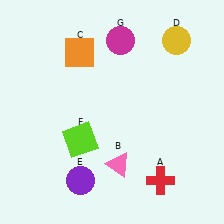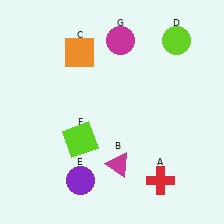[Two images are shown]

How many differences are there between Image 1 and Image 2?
There are 2 differences between the two images.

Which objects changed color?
B changed from pink to magenta. D changed from yellow to lime.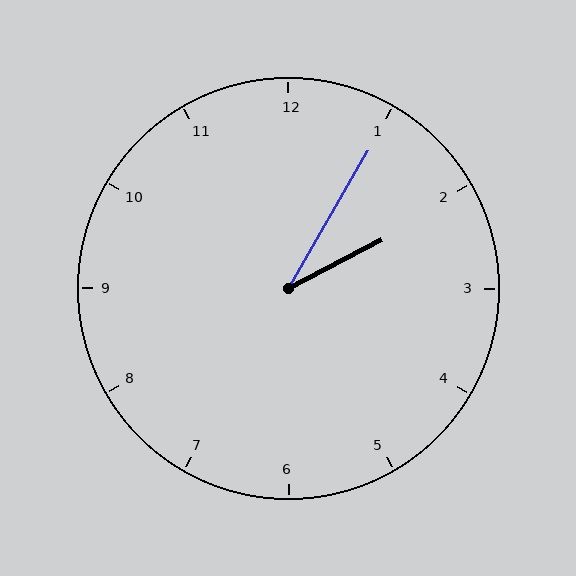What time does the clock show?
2:05.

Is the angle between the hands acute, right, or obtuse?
It is acute.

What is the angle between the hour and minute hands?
Approximately 32 degrees.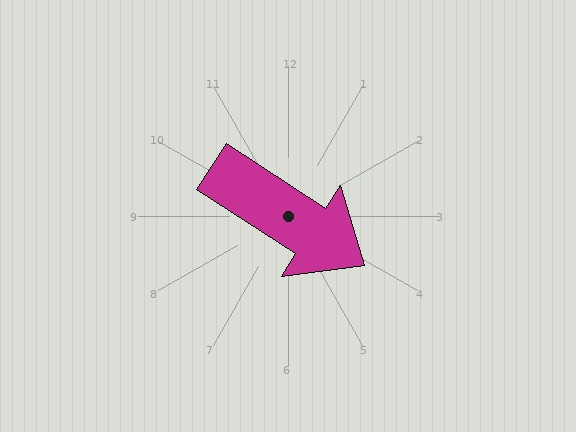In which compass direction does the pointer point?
Southeast.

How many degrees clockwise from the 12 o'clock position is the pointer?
Approximately 123 degrees.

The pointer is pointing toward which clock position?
Roughly 4 o'clock.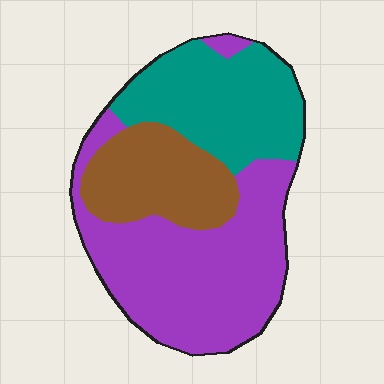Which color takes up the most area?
Purple, at roughly 50%.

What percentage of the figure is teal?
Teal covers 30% of the figure.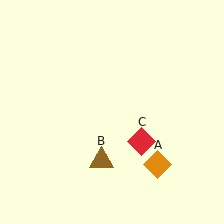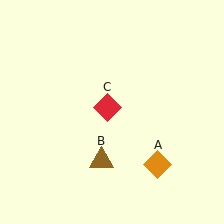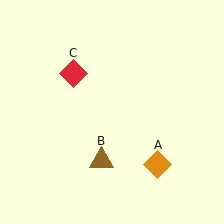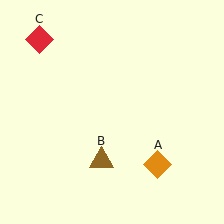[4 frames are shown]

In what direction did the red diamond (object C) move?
The red diamond (object C) moved up and to the left.